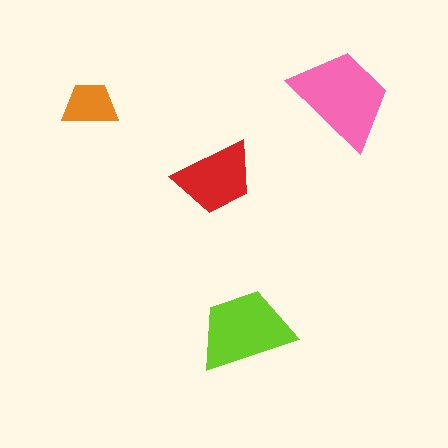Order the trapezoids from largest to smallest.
the pink one, the lime one, the red one, the orange one.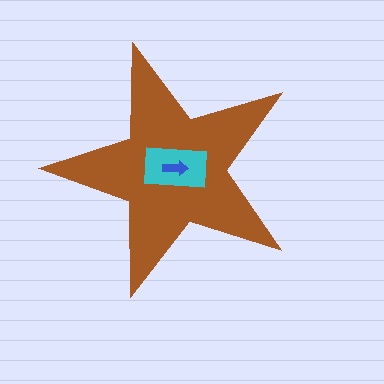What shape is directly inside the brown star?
The cyan rectangle.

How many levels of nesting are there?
3.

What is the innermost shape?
The blue arrow.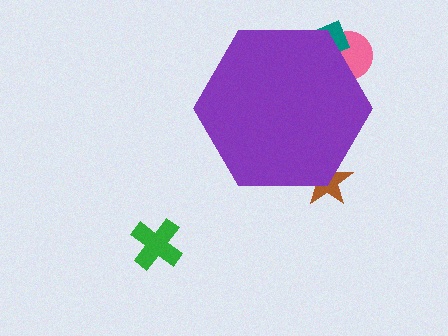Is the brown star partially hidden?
Yes, the brown star is partially hidden behind the purple hexagon.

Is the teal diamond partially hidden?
Yes, the teal diamond is partially hidden behind the purple hexagon.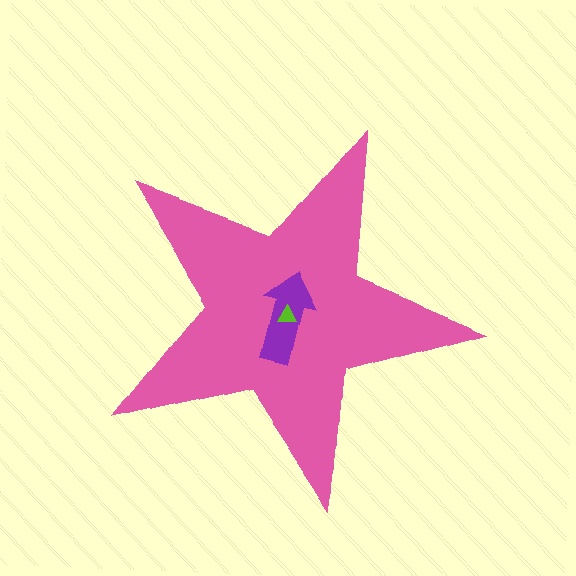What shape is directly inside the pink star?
The purple arrow.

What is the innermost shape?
The lime triangle.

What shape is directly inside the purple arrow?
The lime triangle.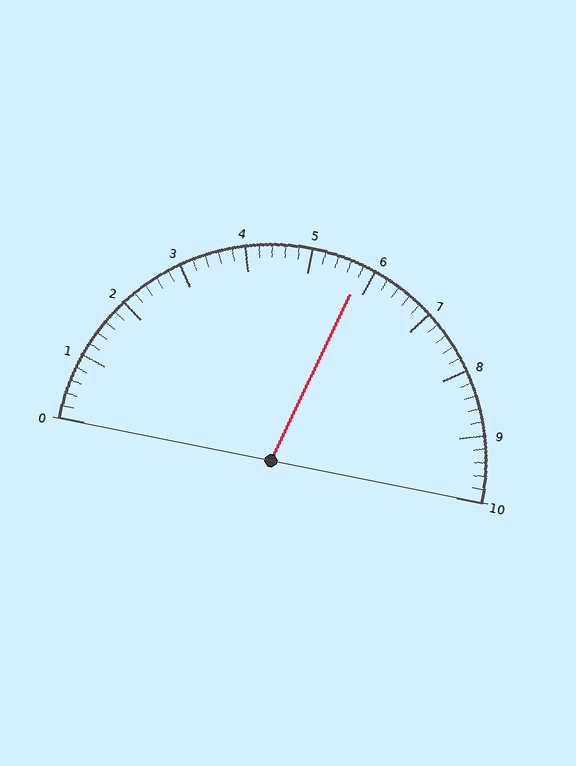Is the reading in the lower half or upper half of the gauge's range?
The reading is in the upper half of the range (0 to 10).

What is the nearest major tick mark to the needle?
The nearest major tick mark is 6.